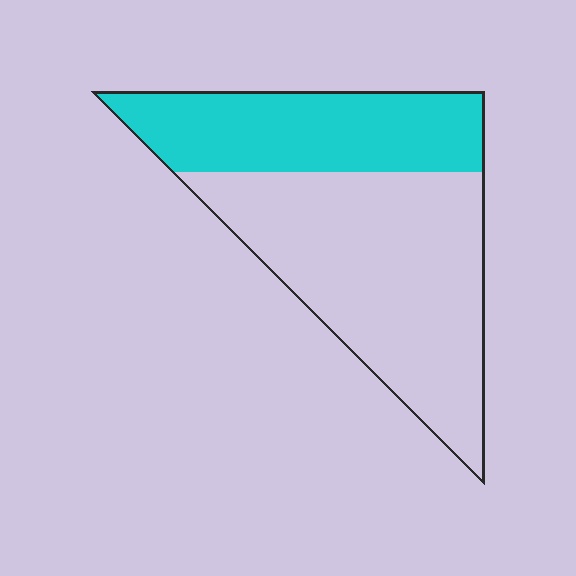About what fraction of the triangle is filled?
About three eighths (3/8).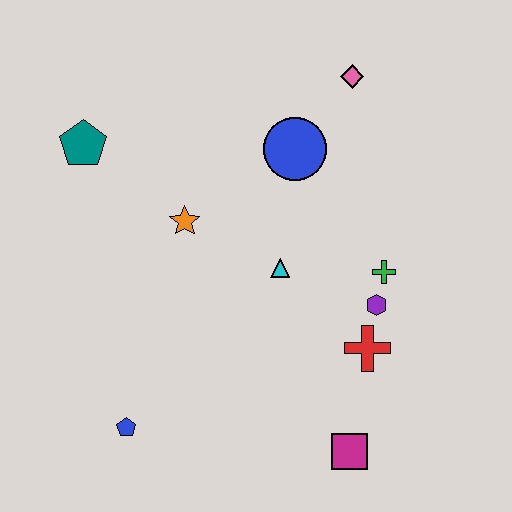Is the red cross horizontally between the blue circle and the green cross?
Yes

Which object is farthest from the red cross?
The teal pentagon is farthest from the red cross.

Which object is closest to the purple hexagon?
The green cross is closest to the purple hexagon.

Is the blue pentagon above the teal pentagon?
No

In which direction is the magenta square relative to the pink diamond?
The magenta square is below the pink diamond.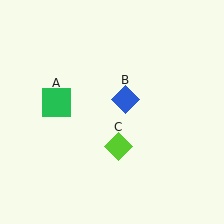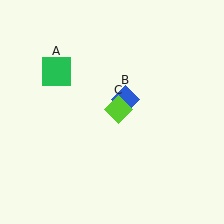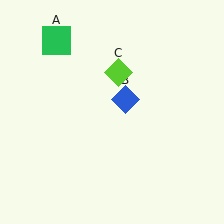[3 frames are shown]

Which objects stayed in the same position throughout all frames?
Blue diamond (object B) remained stationary.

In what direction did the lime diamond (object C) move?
The lime diamond (object C) moved up.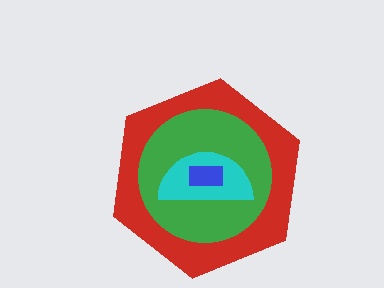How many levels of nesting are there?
4.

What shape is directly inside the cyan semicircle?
The blue rectangle.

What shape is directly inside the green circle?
The cyan semicircle.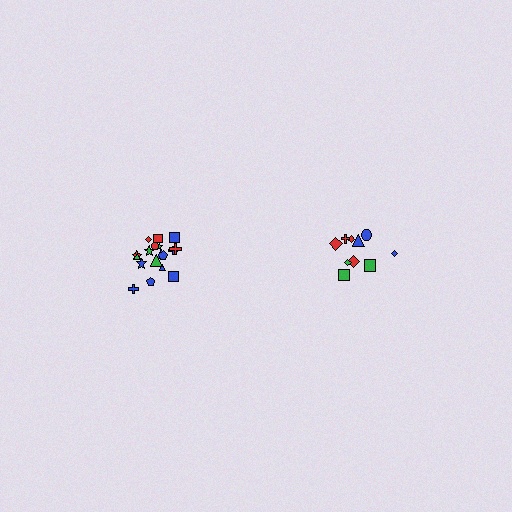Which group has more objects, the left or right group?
The left group.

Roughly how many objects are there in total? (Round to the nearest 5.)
Roughly 30 objects in total.